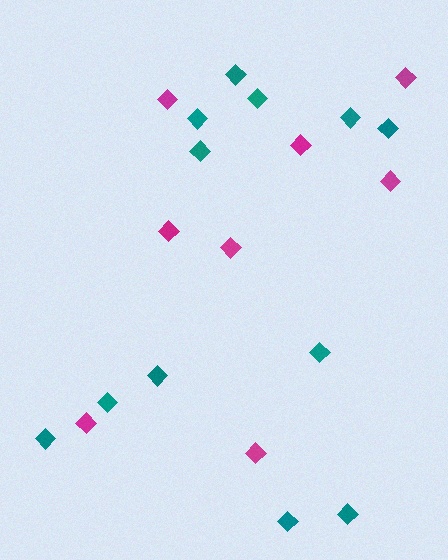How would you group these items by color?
There are 2 groups: one group of teal diamonds (12) and one group of magenta diamonds (8).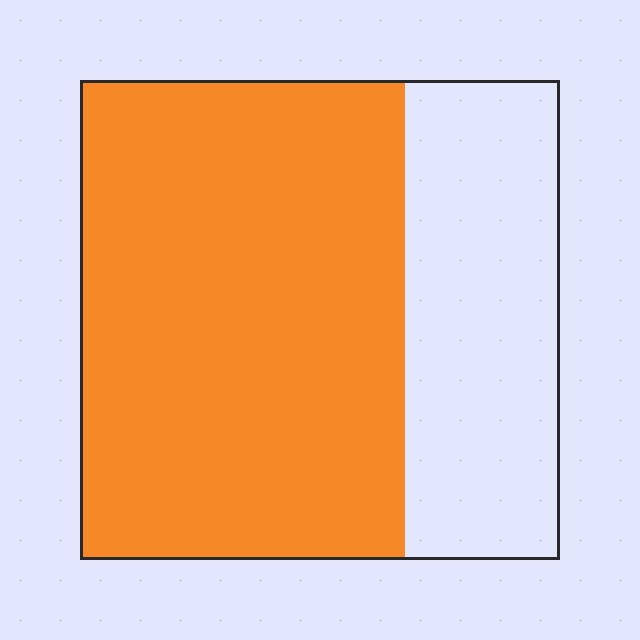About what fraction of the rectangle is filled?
About two thirds (2/3).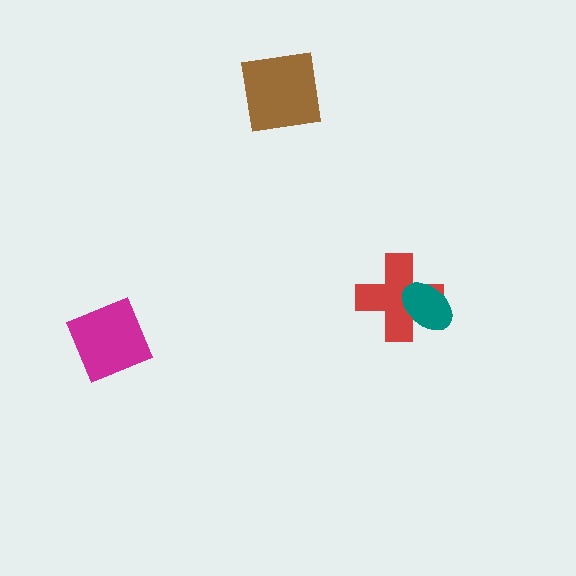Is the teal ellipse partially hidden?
No, no other shape covers it.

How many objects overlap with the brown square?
0 objects overlap with the brown square.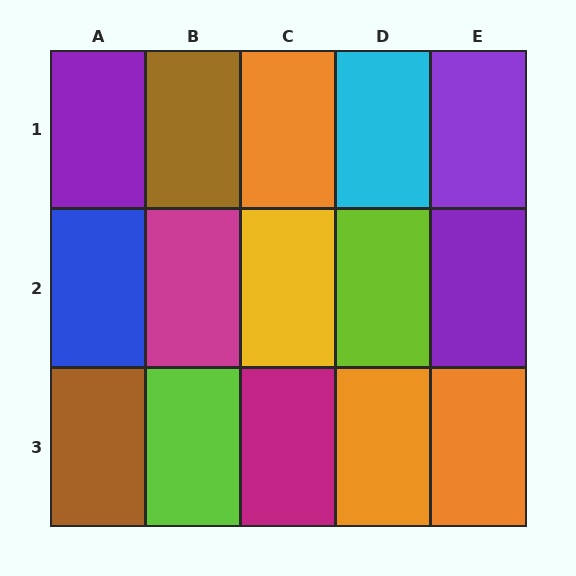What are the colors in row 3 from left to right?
Brown, lime, magenta, orange, orange.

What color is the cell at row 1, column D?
Cyan.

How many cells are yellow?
1 cell is yellow.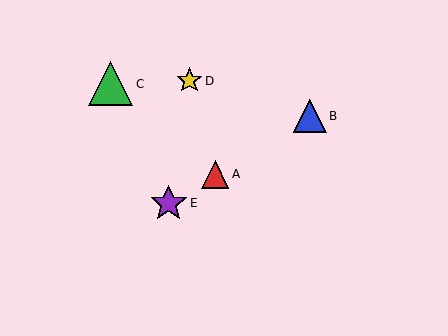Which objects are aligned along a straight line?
Objects A, B, E are aligned along a straight line.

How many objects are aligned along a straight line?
3 objects (A, B, E) are aligned along a straight line.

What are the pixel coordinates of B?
Object B is at (310, 116).